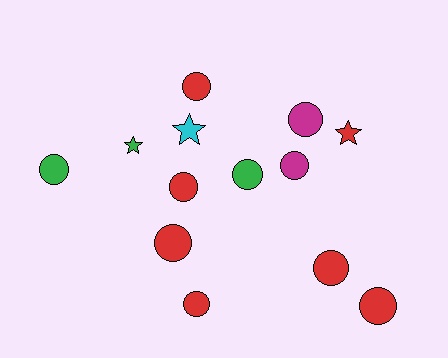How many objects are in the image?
There are 13 objects.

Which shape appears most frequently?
Circle, with 10 objects.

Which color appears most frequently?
Red, with 7 objects.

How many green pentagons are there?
There are no green pentagons.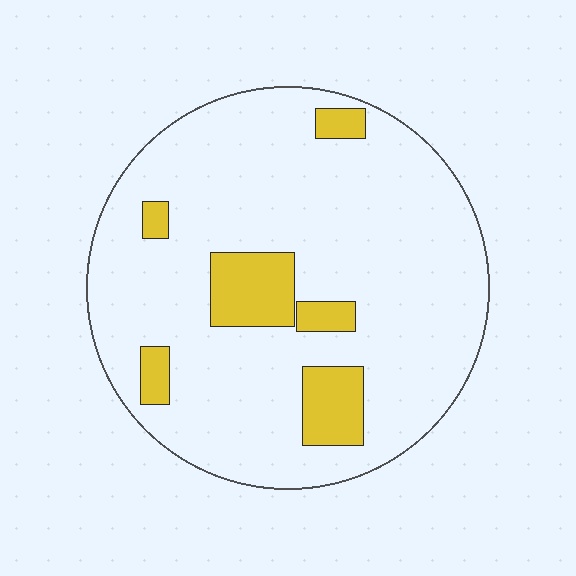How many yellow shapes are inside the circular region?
6.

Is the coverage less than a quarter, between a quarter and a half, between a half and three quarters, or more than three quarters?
Less than a quarter.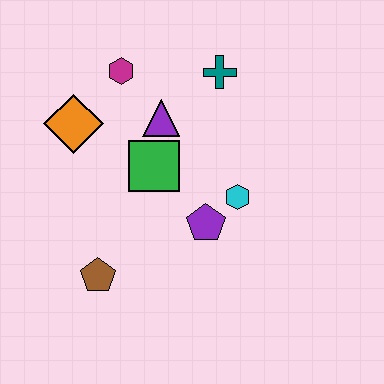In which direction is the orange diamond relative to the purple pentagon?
The orange diamond is to the left of the purple pentagon.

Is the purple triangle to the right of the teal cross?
No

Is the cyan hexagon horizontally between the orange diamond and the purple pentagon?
No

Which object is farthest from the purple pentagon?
The magenta hexagon is farthest from the purple pentagon.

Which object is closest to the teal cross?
The purple triangle is closest to the teal cross.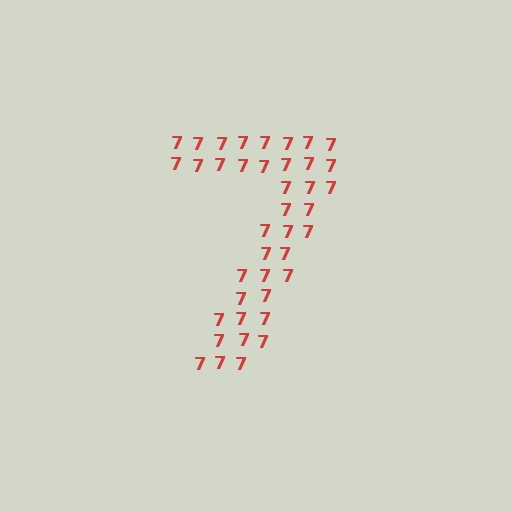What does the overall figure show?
The overall figure shows the digit 7.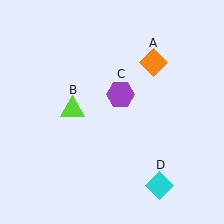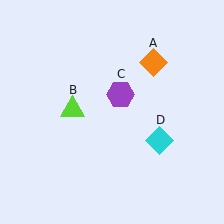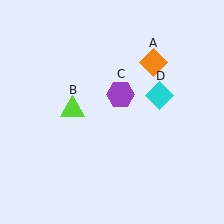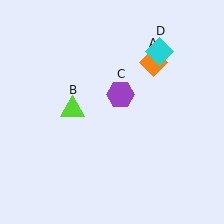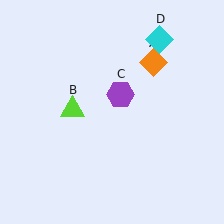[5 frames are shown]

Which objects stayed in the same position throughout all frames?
Orange diamond (object A) and lime triangle (object B) and purple hexagon (object C) remained stationary.